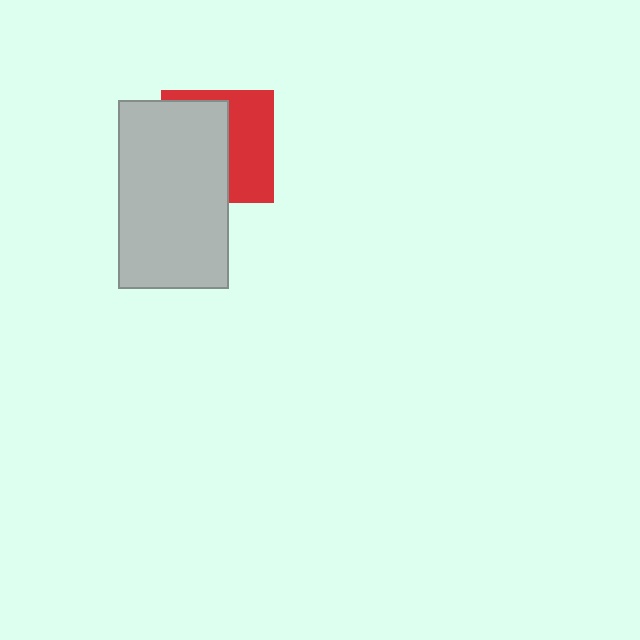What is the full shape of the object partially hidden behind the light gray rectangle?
The partially hidden object is a red square.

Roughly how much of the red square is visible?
A small part of it is visible (roughly 45%).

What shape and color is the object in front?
The object in front is a light gray rectangle.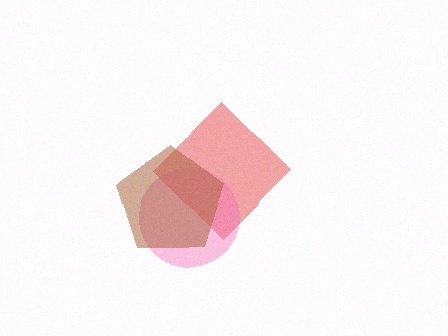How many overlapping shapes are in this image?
There are 3 overlapping shapes in the image.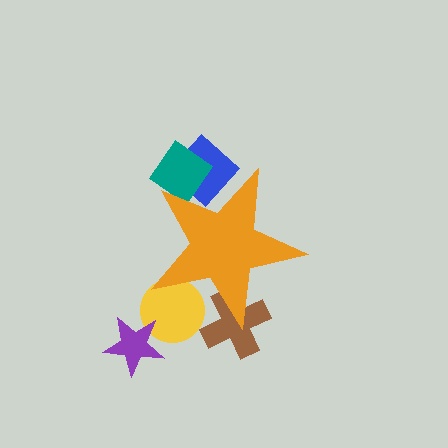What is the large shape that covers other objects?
An orange star.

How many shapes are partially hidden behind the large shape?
4 shapes are partially hidden.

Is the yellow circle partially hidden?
Yes, the yellow circle is partially hidden behind the orange star.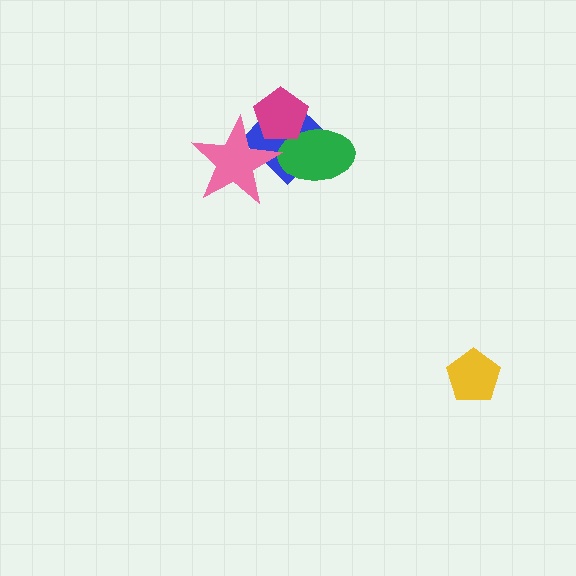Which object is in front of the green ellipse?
The magenta pentagon is in front of the green ellipse.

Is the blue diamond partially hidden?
Yes, it is partially covered by another shape.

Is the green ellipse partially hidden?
Yes, it is partially covered by another shape.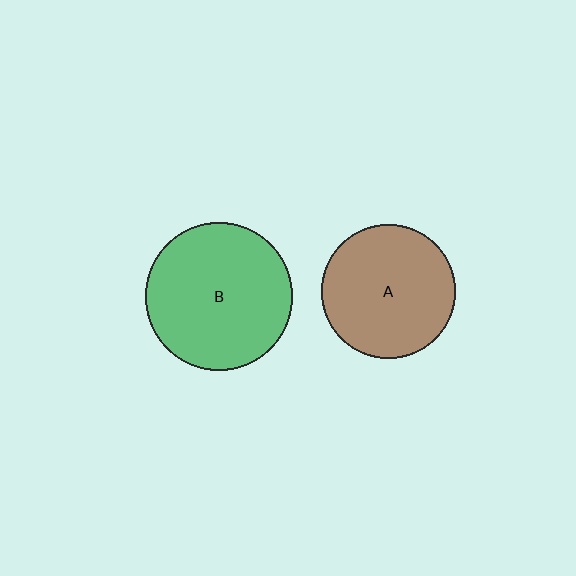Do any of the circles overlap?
No, none of the circles overlap.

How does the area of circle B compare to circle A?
Approximately 1.2 times.